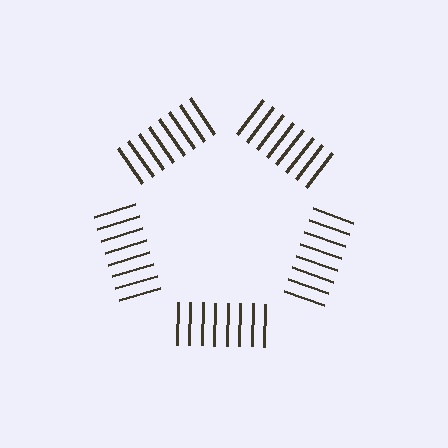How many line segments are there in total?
40 — 8 along each of the 5 edges.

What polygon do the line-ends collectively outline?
An illusory pentagon — the line segments terminate on its edges but no continuous stroke is drawn.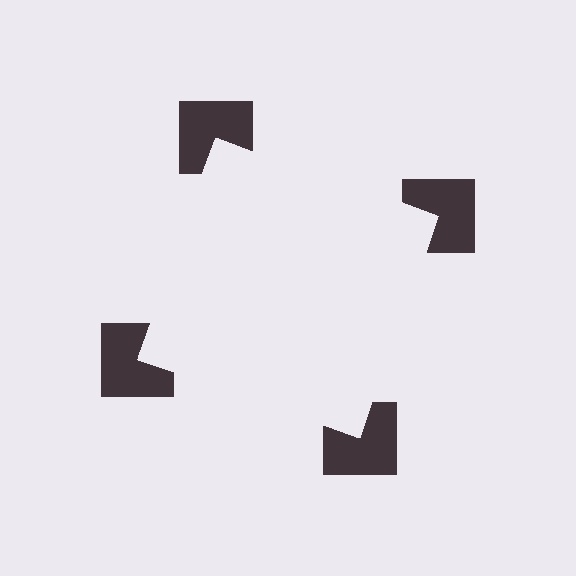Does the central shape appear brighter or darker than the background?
It typically appears slightly brighter than the background, even though no actual brightness change is drawn.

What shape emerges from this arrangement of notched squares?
An illusory square — its edges are inferred from the aligned wedge cuts in the notched squares, not physically drawn.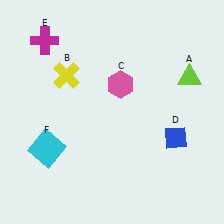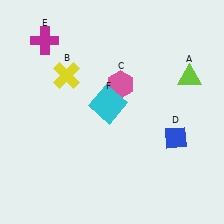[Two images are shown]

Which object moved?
The cyan square (F) moved right.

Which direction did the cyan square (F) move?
The cyan square (F) moved right.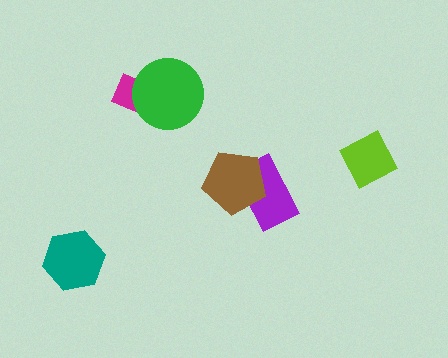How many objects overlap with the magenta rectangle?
1 object overlaps with the magenta rectangle.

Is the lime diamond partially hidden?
No, no other shape covers it.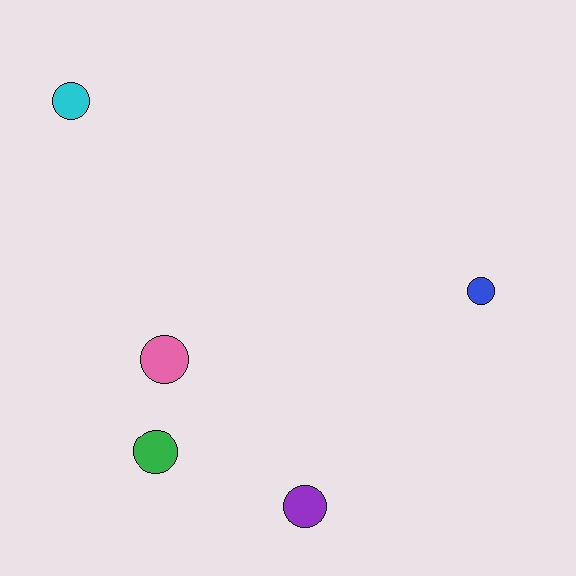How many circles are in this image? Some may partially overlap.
There are 5 circles.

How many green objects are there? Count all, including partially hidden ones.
There is 1 green object.